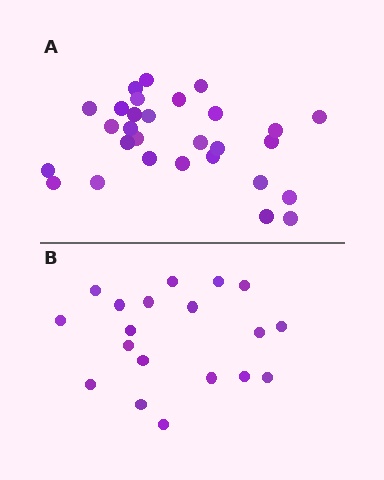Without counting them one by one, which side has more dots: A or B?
Region A (the top region) has more dots.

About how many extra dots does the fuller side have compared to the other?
Region A has roughly 10 or so more dots than region B.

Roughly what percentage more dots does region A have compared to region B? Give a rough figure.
About 55% more.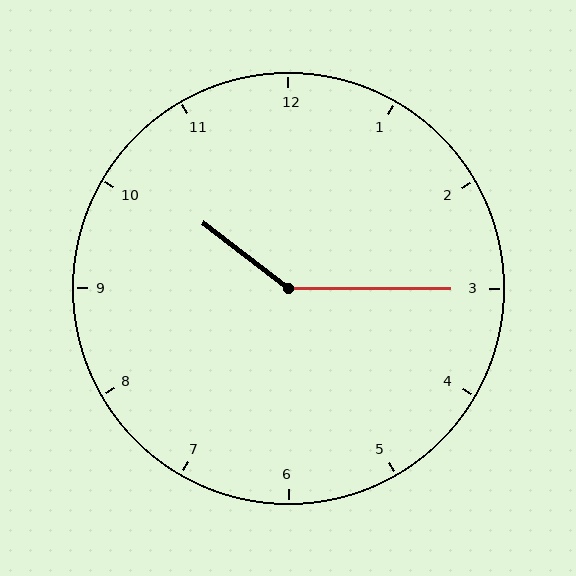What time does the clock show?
10:15.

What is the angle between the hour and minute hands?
Approximately 142 degrees.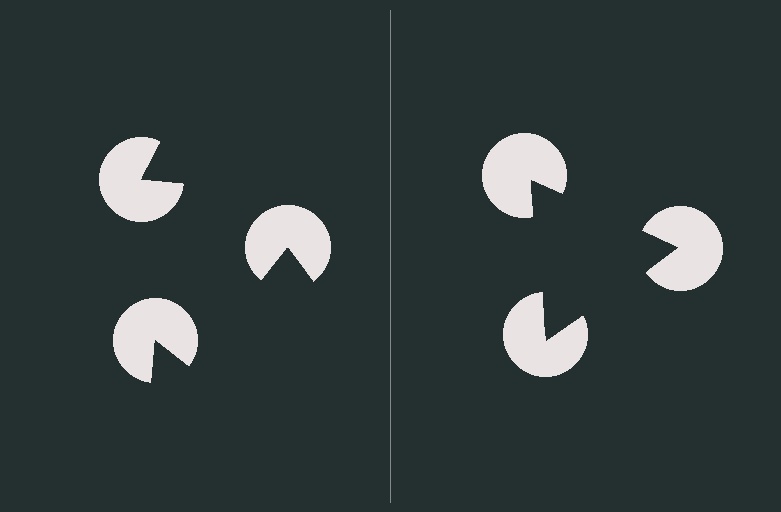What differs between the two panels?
The pac-man discs are positioned identically on both sides; only the wedge orientations differ. On the right they align to a triangle; on the left they are misaligned.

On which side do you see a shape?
An illusory triangle appears on the right side. On the left side the wedge cuts are rotated, so no coherent shape forms.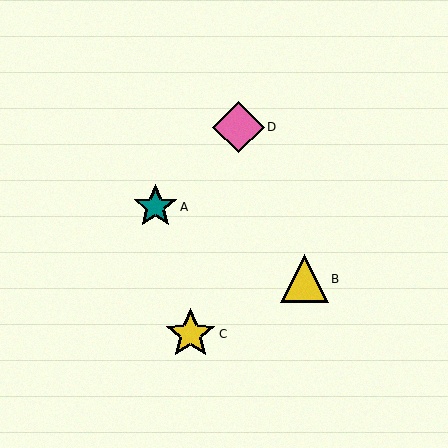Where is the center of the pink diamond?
The center of the pink diamond is at (238, 127).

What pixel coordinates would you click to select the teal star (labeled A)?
Click at (155, 207) to select the teal star A.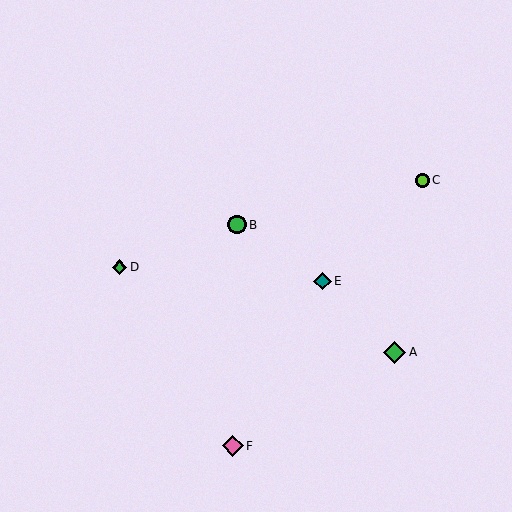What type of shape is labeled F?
Shape F is a pink diamond.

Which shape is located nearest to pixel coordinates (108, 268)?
The green diamond (labeled D) at (120, 267) is nearest to that location.